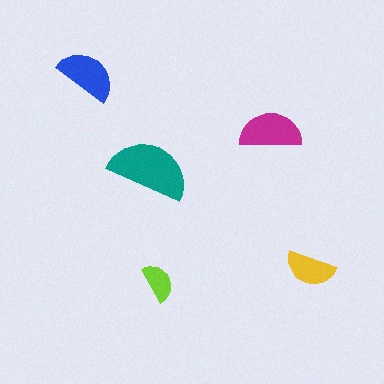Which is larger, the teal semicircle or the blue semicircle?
The teal one.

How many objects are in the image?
There are 5 objects in the image.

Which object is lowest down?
The lime semicircle is bottommost.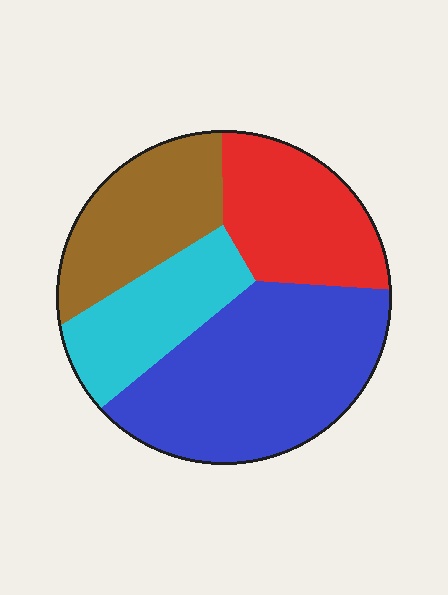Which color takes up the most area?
Blue, at roughly 40%.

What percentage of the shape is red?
Red takes up about one fifth (1/5) of the shape.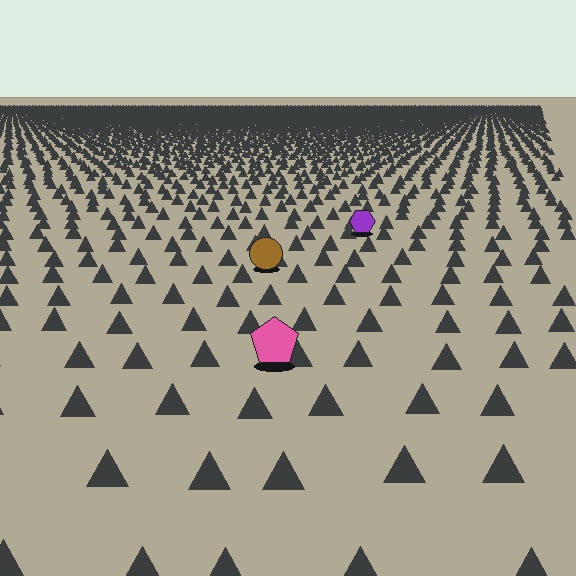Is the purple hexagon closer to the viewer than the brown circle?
No. The brown circle is closer — you can tell from the texture gradient: the ground texture is coarser near it.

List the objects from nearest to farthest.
From nearest to farthest: the pink pentagon, the brown circle, the purple hexagon.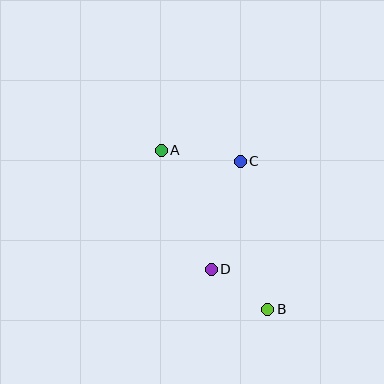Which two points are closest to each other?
Points B and D are closest to each other.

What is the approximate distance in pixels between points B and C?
The distance between B and C is approximately 150 pixels.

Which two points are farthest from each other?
Points A and B are farthest from each other.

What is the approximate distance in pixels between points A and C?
The distance between A and C is approximately 80 pixels.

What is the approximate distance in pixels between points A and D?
The distance between A and D is approximately 129 pixels.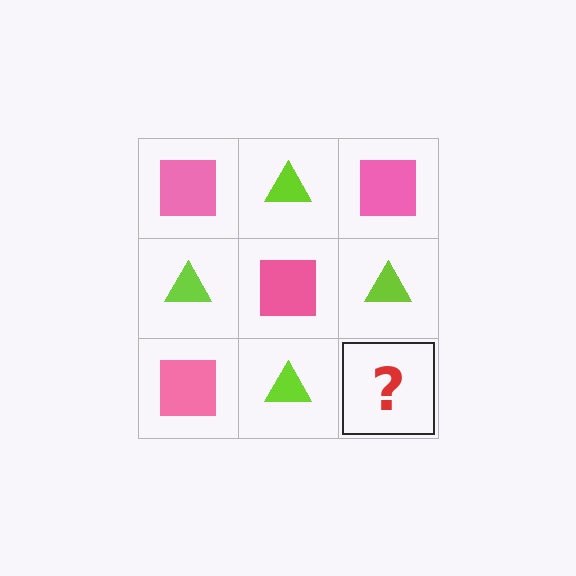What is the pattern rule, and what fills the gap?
The rule is that it alternates pink square and lime triangle in a checkerboard pattern. The gap should be filled with a pink square.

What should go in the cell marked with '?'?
The missing cell should contain a pink square.